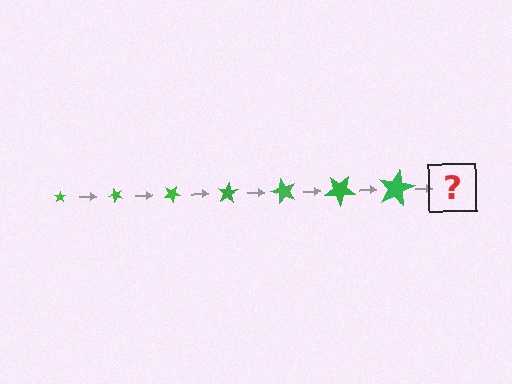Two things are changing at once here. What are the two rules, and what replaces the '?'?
The two rules are that the star grows larger each step and it rotates 50 degrees each step. The '?' should be a star, larger than the previous one and rotated 350 degrees from the start.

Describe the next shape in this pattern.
It should be a star, larger than the previous one and rotated 350 degrees from the start.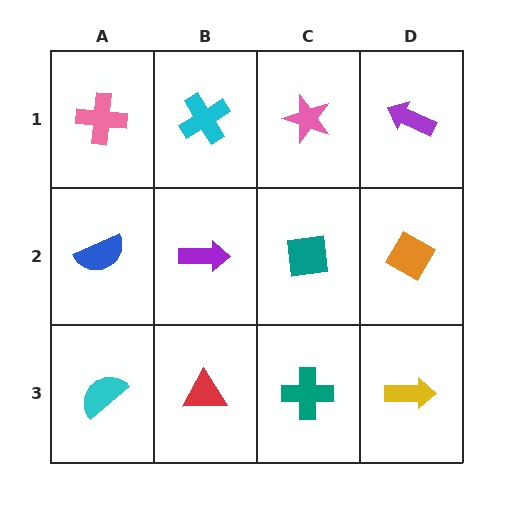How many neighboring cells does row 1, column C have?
3.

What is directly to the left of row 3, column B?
A cyan semicircle.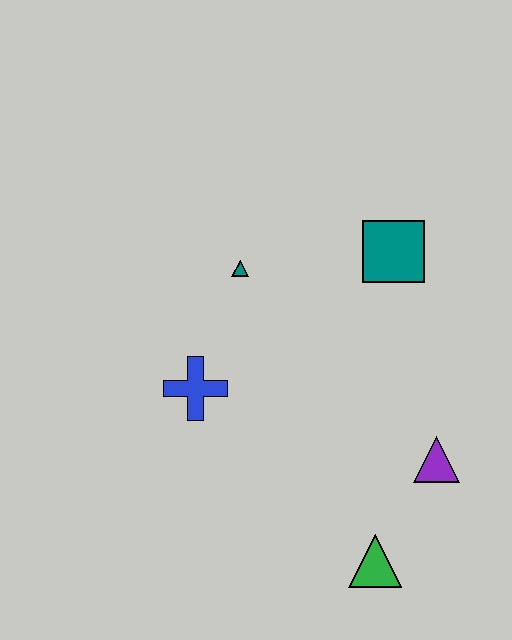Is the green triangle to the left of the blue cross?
No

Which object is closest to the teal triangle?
The blue cross is closest to the teal triangle.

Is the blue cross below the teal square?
Yes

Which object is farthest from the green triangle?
The teal triangle is farthest from the green triangle.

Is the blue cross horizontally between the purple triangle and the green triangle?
No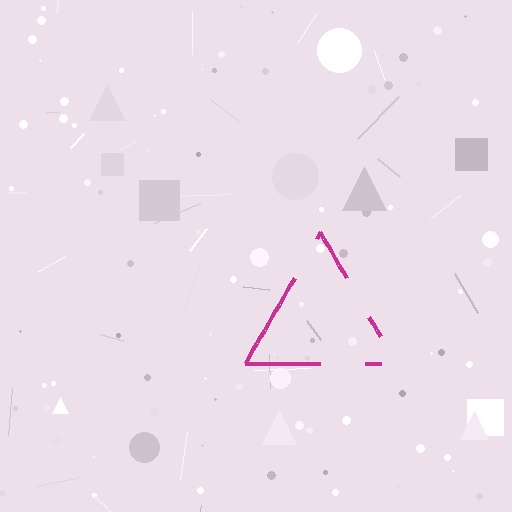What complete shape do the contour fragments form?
The contour fragments form a triangle.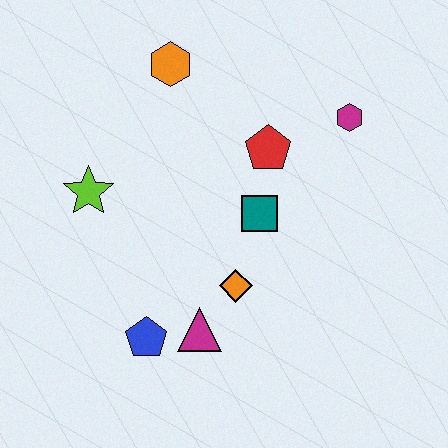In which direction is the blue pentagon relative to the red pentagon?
The blue pentagon is below the red pentagon.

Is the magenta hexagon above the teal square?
Yes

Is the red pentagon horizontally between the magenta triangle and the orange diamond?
No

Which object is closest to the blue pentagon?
The magenta triangle is closest to the blue pentagon.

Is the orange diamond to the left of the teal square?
Yes